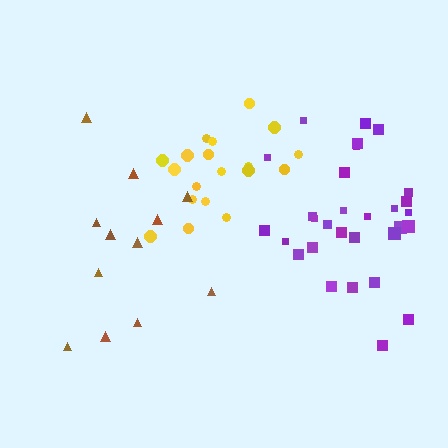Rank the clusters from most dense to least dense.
yellow, purple, brown.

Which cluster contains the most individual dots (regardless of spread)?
Purple (30).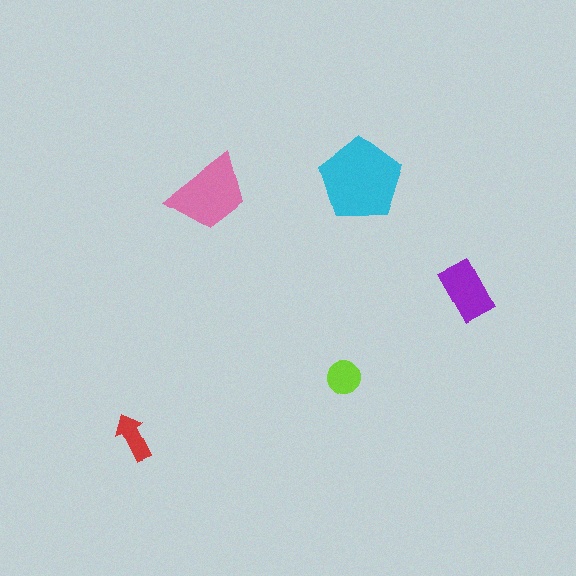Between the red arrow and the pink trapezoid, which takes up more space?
The pink trapezoid.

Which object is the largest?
The cyan pentagon.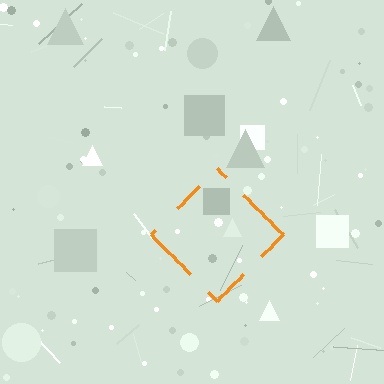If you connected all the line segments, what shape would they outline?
They would outline a diamond.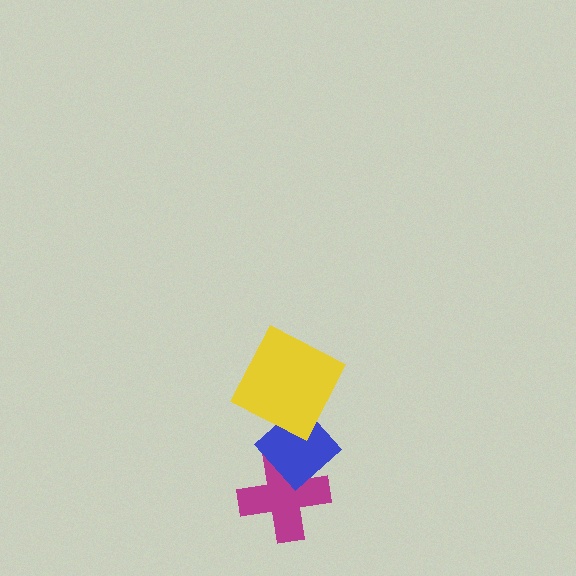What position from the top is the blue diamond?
The blue diamond is 2nd from the top.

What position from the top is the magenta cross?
The magenta cross is 3rd from the top.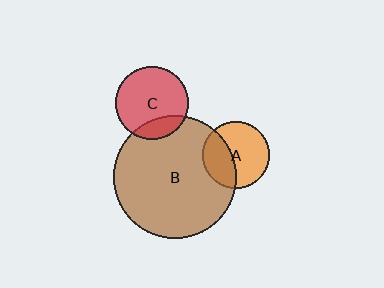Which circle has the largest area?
Circle B (brown).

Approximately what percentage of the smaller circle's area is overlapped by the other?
Approximately 20%.